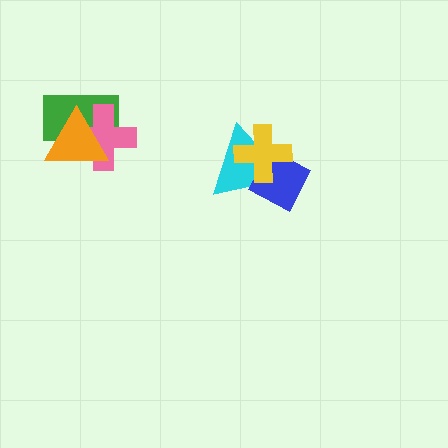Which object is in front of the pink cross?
The orange triangle is in front of the pink cross.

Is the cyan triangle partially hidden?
Yes, it is partially covered by another shape.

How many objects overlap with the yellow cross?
2 objects overlap with the yellow cross.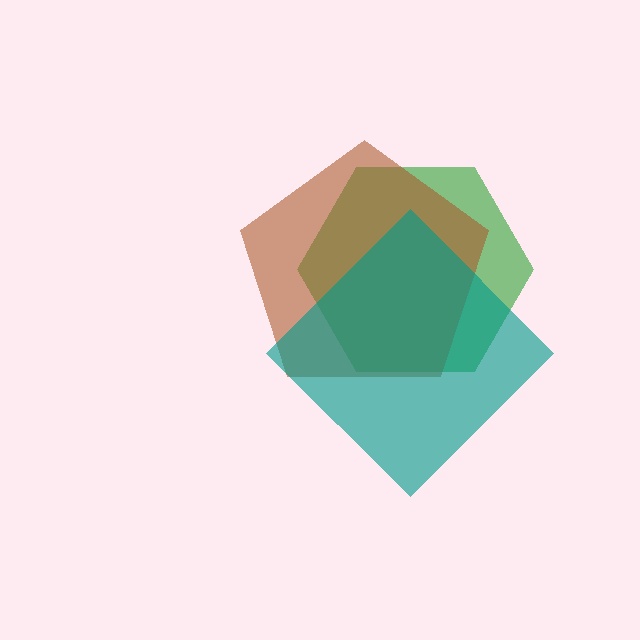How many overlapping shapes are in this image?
There are 3 overlapping shapes in the image.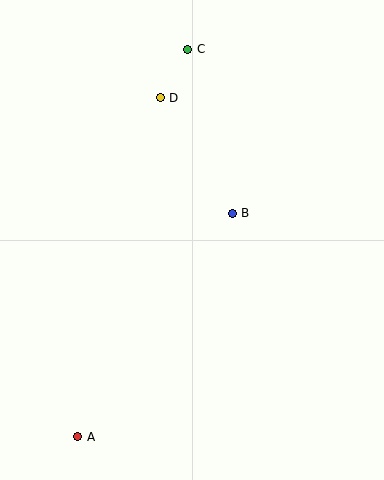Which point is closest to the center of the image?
Point B at (232, 213) is closest to the center.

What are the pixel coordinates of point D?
Point D is at (160, 98).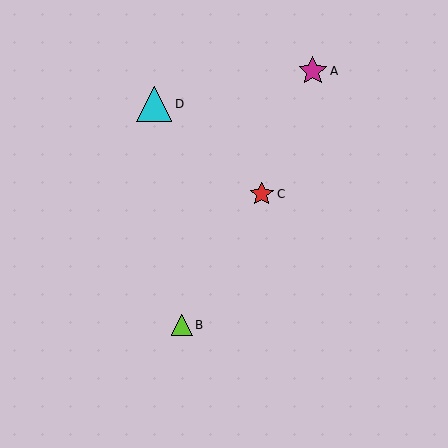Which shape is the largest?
The cyan triangle (labeled D) is the largest.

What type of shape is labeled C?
Shape C is a red star.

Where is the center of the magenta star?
The center of the magenta star is at (313, 71).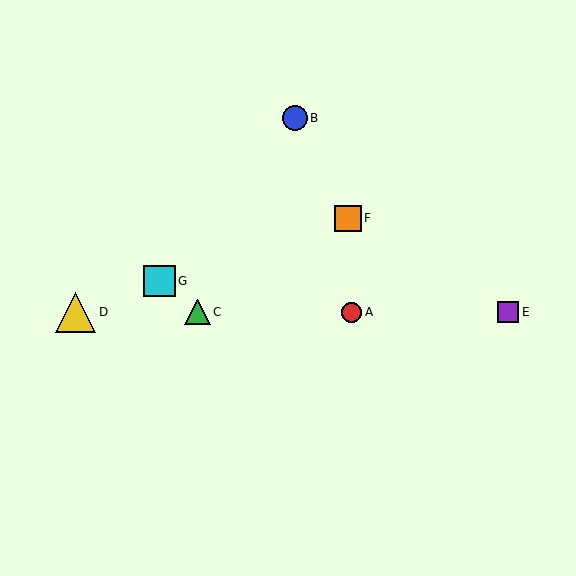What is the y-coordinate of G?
Object G is at y≈281.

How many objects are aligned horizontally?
4 objects (A, C, D, E) are aligned horizontally.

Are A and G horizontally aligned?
No, A is at y≈312 and G is at y≈281.